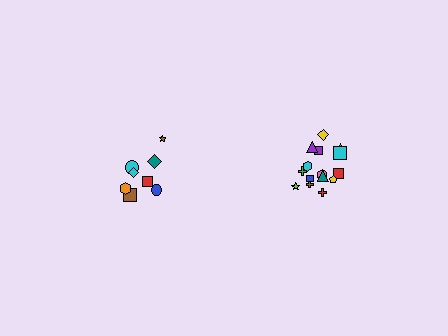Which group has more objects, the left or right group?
The right group.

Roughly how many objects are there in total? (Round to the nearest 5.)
Roughly 25 objects in total.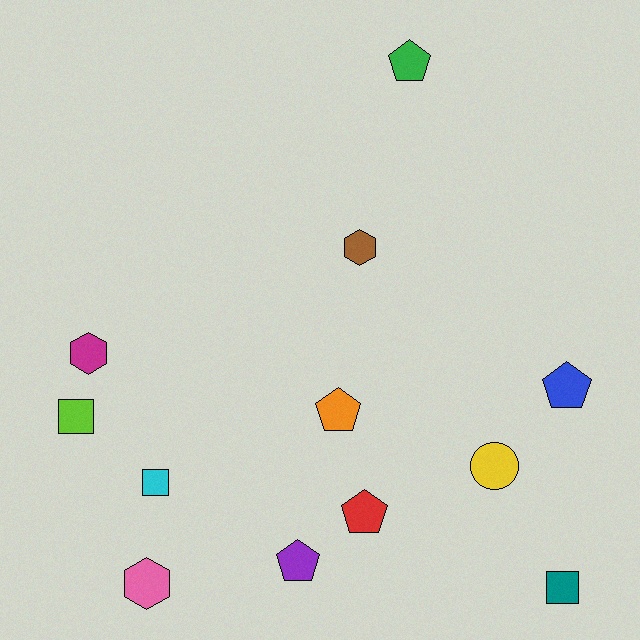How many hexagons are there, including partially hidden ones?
There are 3 hexagons.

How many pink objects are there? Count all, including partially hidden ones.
There is 1 pink object.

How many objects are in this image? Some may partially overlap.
There are 12 objects.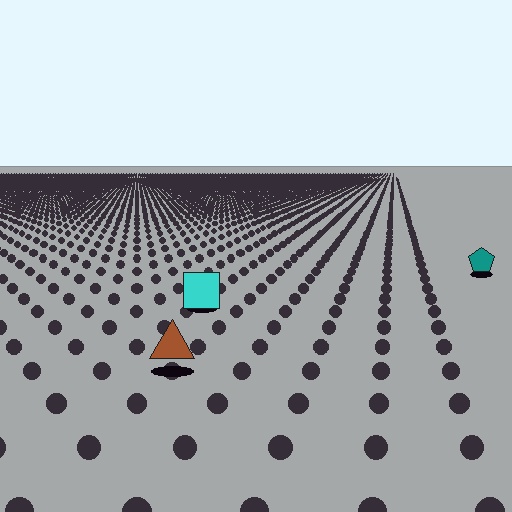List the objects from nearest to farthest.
From nearest to farthest: the brown triangle, the cyan square, the teal pentagon.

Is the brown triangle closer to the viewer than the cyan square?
Yes. The brown triangle is closer — you can tell from the texture gradient: the ground texture is coarser near it.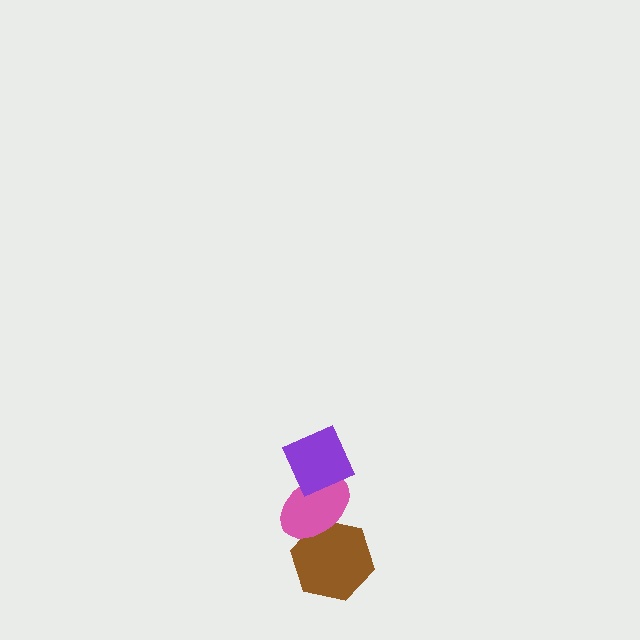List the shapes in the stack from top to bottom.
From top to bottom: the purple diamond, the pink ellipse, the brown hexagon.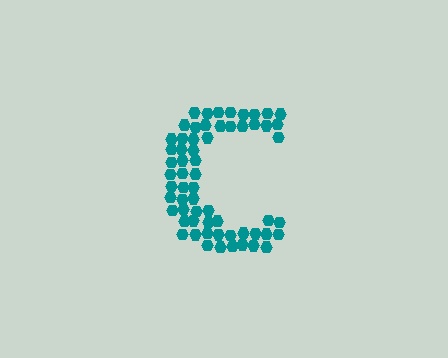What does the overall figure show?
The overall figure shows the letter C.